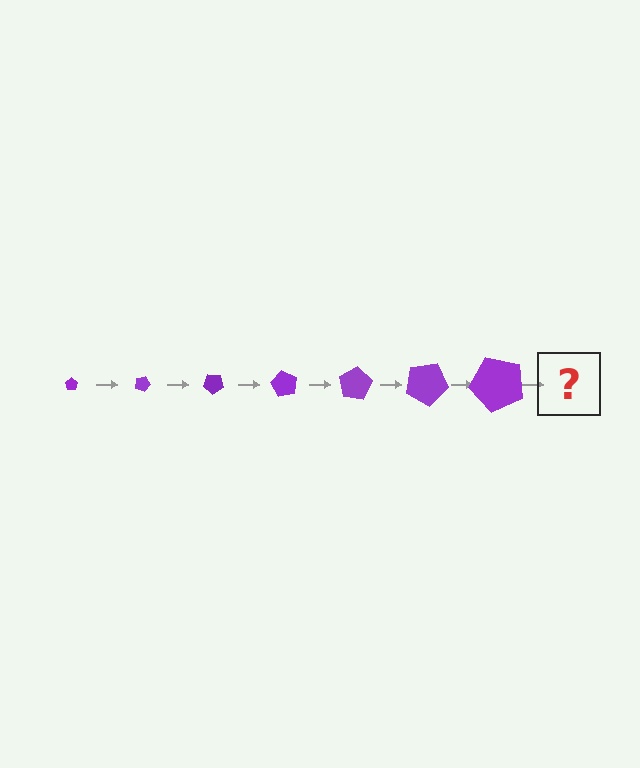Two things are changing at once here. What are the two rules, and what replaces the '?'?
The two rules are that the pentagon grows larger each step and it rotates 20 degrees each step. The '?' should be a pentagon, larger than the previous one and rotated 140 degrees from the start.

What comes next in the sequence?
The next element should be a pentagon, larger than the previous one and rotated 140 degrees from the start.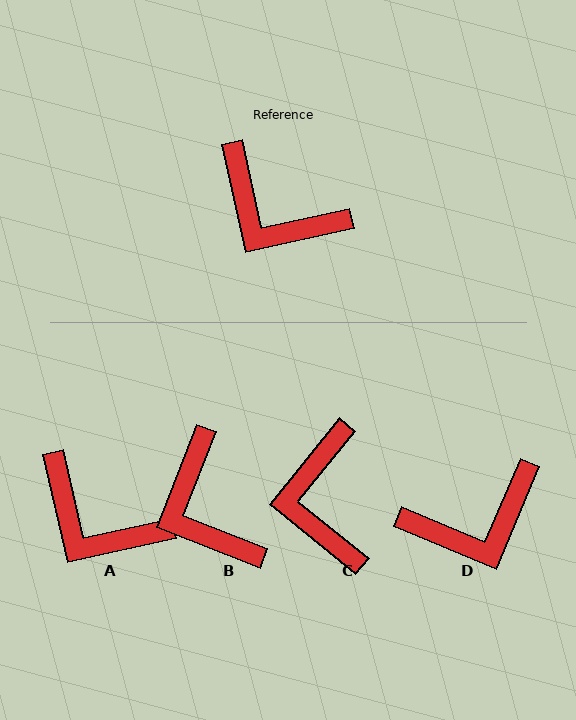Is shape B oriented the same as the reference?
No, it is off by about 34 degrees.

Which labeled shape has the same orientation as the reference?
A.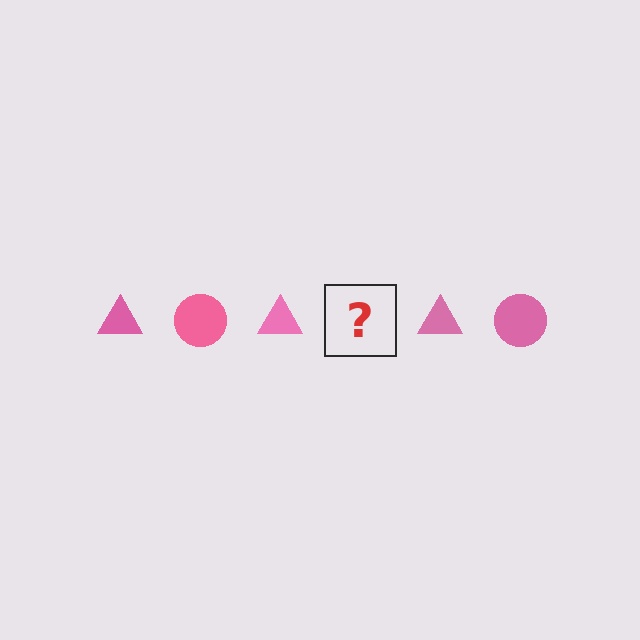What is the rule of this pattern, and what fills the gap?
The rule is that the pattern cycles through triangle, circle shapes in pink. The gap should be filled with a pink circle.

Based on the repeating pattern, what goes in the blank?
The blank should be a pink circle.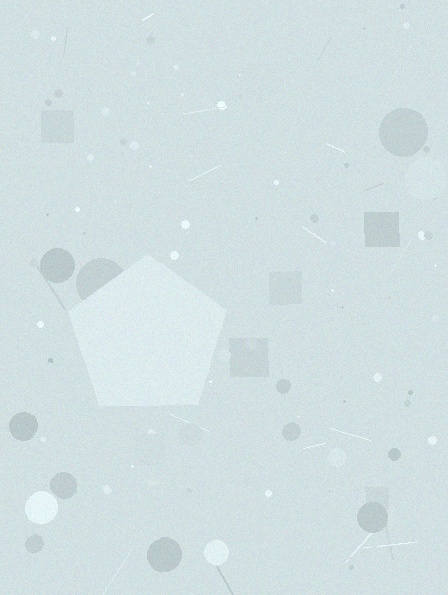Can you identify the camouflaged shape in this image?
The camouflaged shape is a pentagon.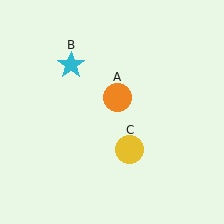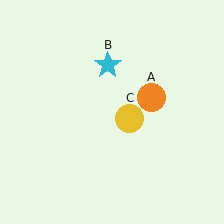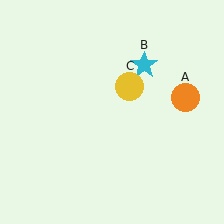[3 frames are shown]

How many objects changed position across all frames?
3 objects changed position: orange circle (object A), cyan star (object B), yellow circle (object C).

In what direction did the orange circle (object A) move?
The orange circle (object A) moved right.